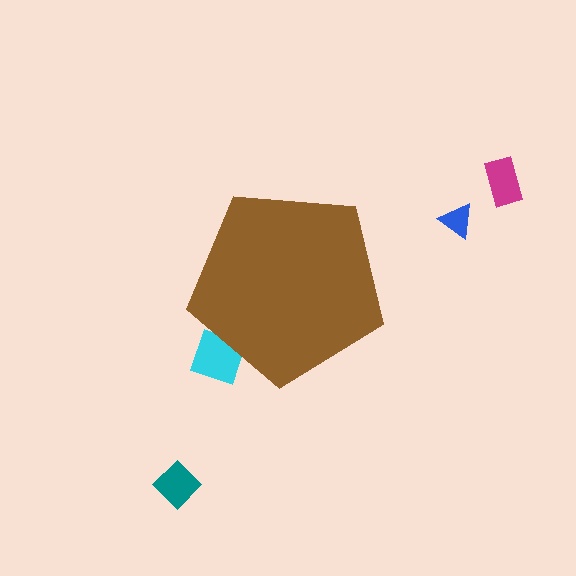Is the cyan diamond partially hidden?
Yes, the cyan diamond is partially hidden behind the brown pentagon.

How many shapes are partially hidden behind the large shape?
1 shape is partially hidden.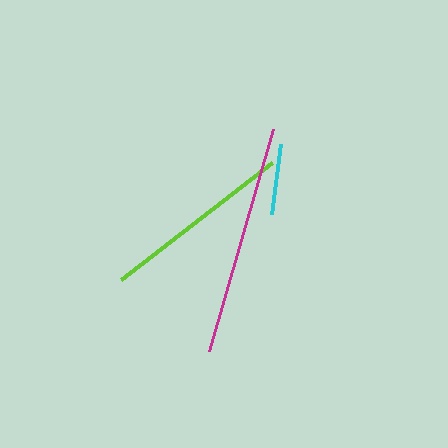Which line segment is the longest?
The magenta line is the longest at approximately 231 pixels.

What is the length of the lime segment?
The lime segment is approximately 191 pixels long.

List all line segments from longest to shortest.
From longest to shortest: magenta, lime, cyan.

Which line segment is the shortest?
The cyan line is the shortest at approximately 70 pixels.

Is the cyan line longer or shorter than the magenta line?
The magenta line is longer than the cyan line.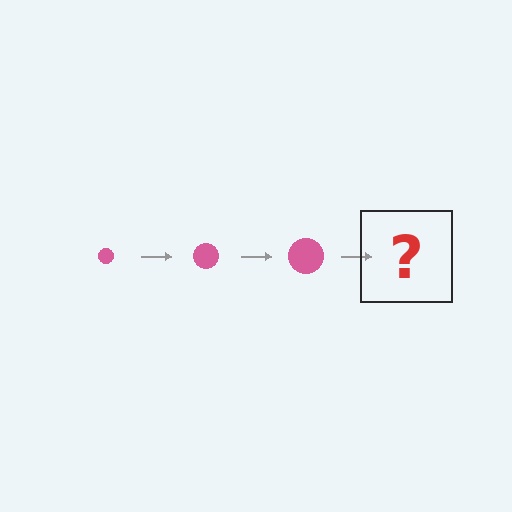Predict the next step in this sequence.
The next step is a pink circle, larger than the previous one.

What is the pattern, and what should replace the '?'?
The pattern is that the circle gets progressively larger each step. The '?' should be a pink circle, larger than the previous one.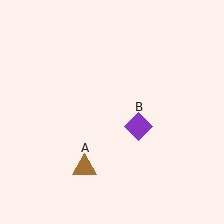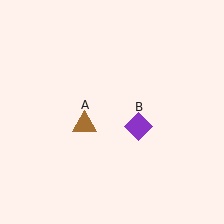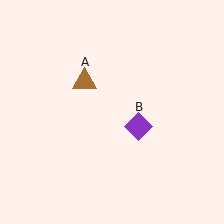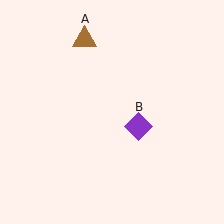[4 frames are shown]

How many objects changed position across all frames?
1 object changed position: brown triangle (object A).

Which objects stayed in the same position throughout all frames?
Purple diamond (object B) remained stationary.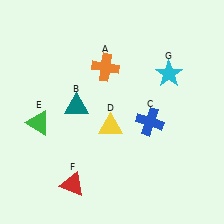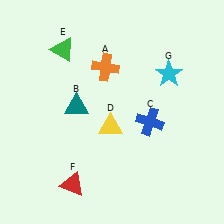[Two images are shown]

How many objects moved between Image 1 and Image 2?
1 object moved between the two images.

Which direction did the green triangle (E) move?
The green triangle (E) moved up.